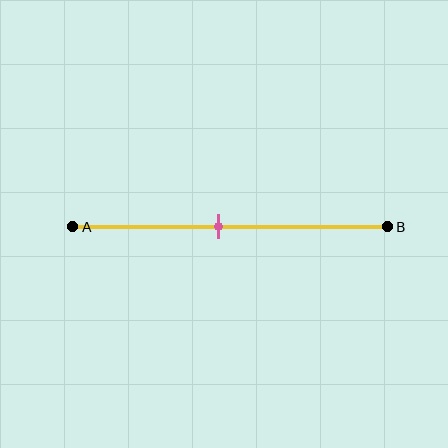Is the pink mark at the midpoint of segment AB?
No, the mark is at about 45% from A, not at the 50% midpoint.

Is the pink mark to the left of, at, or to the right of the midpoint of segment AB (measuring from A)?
The pink mark is to the left of the midpoint of segment AB.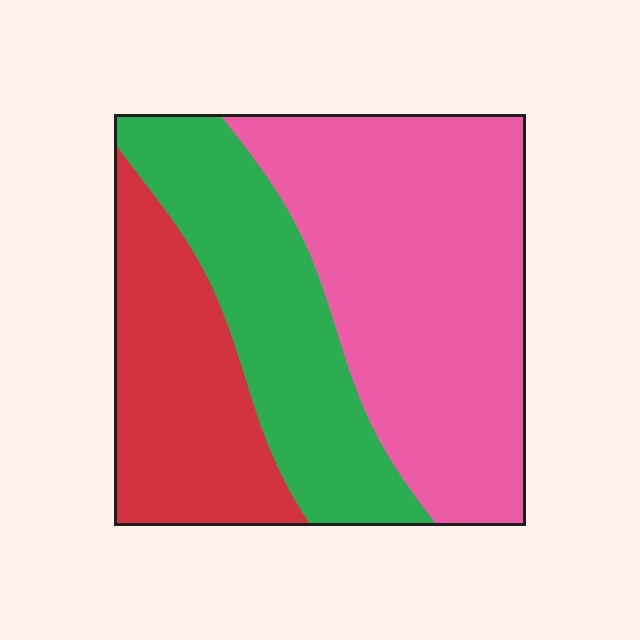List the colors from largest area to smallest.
From largest to smallest: pink, green, red.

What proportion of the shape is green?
Green takes up about one quarter (1/4) of the shape.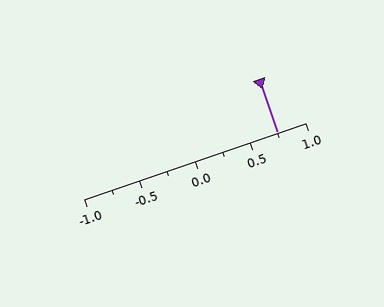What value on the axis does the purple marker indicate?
The marker indicates approximately 0.75.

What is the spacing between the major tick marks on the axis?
The major ticks are spaced 0.5 apart.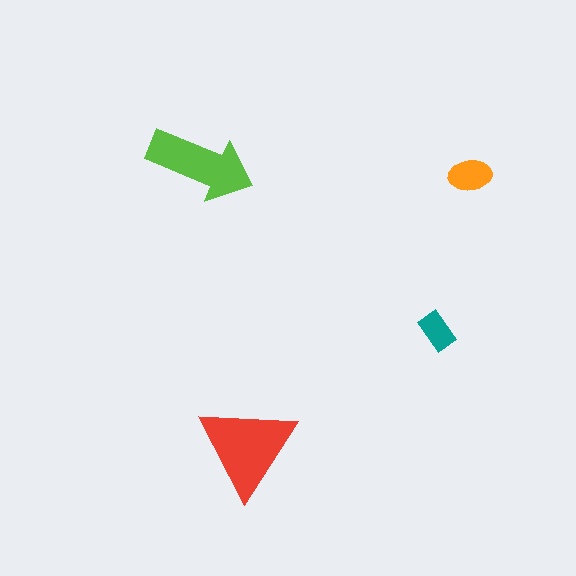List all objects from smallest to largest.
The teal rectangle, the orange ellipse, the lime arrow, the red triangle.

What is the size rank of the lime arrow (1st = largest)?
2nd.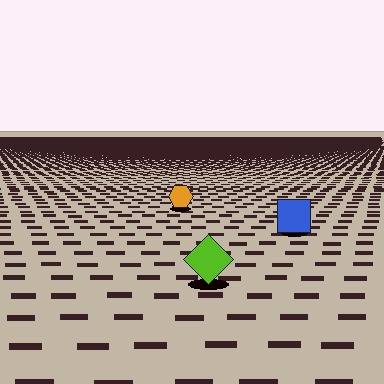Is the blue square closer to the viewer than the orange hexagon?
Yes. The blue square is closer — you can tell from the texture gradient: the ground texture is coarser near it.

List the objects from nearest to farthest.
From nearest to farthest: the lime diamond, the blue square, the orange hexagon.